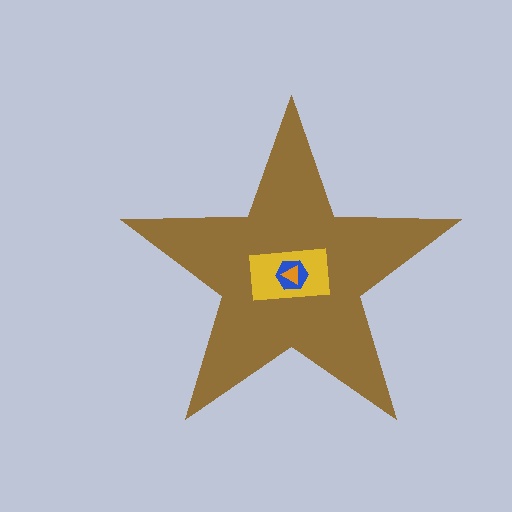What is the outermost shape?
The brown star.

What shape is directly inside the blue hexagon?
The orange triangle.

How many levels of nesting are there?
4.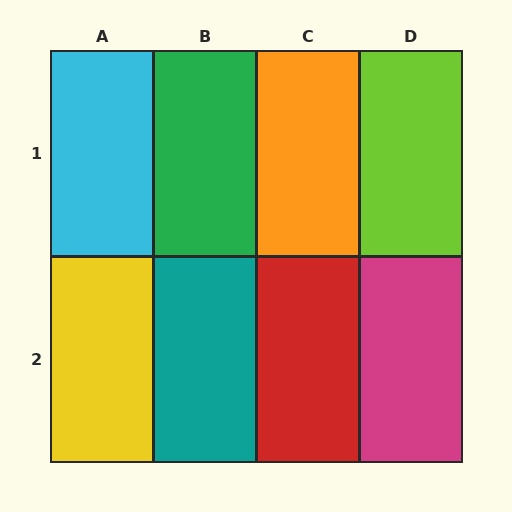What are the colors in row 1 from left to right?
Cyan, green, orange, lime.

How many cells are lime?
1 cell is lime.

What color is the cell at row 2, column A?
Yellow.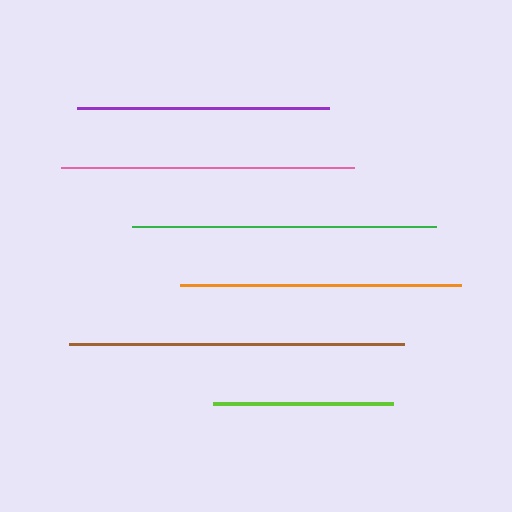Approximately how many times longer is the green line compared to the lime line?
The green line is approximately 1.7 times the length of the lime line.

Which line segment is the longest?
The brown line is the longest at approximately 335 pixels.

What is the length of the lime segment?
The lime segment is approximately 180 pixels long.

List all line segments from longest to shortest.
From longest to shortest: brown, green, pink, orange, purple, lime.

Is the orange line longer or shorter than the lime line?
The orange line is longer than the lime line.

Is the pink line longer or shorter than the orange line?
The pink line is longer than the orange line.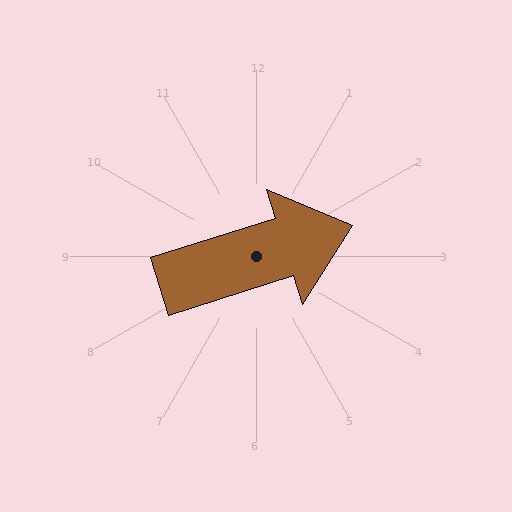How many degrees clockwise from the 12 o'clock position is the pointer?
Approximately 73 degrees.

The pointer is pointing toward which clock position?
Roughly 2 o'clock.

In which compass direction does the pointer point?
East.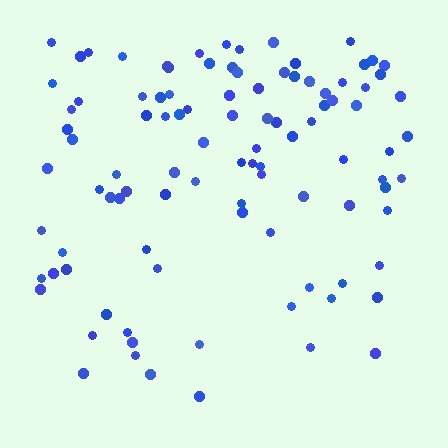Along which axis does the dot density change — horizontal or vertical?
Vertical.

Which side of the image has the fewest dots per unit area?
The bottom.